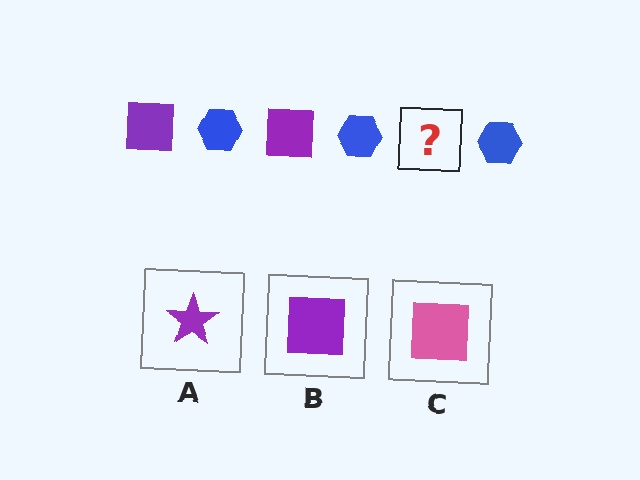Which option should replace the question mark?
Option B.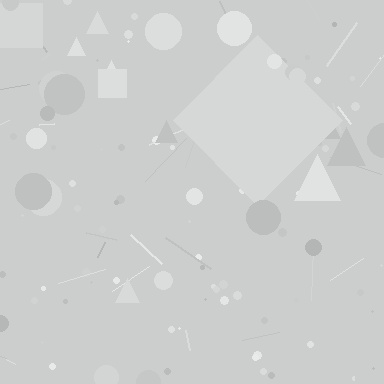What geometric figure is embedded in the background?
A diamond is embedded in the background.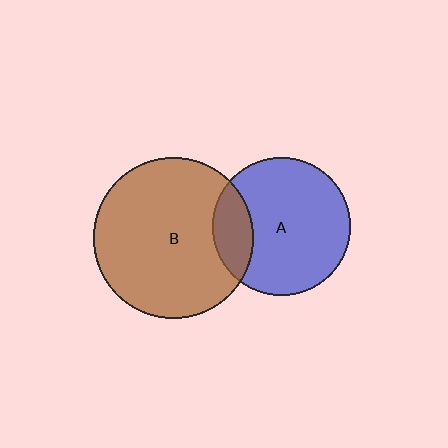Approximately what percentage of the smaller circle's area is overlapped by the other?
Approximately 20%.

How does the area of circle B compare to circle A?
Approximately 1.3 times.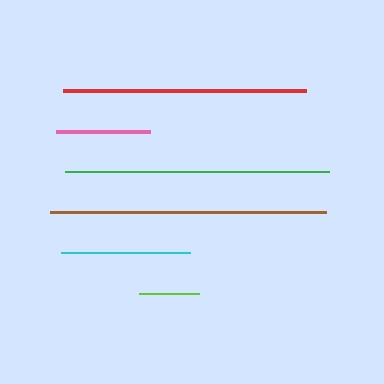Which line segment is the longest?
The brown line is the longest at approximately 277 pixels.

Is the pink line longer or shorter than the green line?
The green line is longer than the pink line.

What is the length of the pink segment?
The pink segment is approximately 94 pixels long.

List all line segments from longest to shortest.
From longest to shortest: brown, green, red, cyan, pink, lime.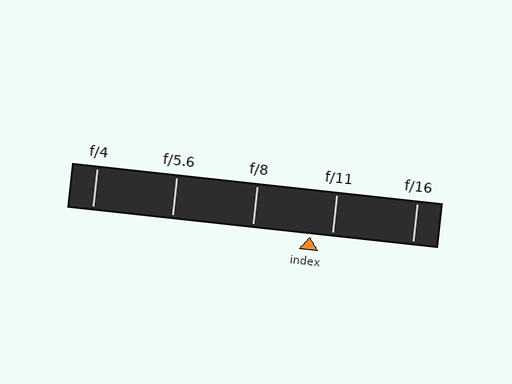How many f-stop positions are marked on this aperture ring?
There are 5 f-stop positions marked.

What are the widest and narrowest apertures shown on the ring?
The widest aperture shown is f/4 and the narrowest is f/16.